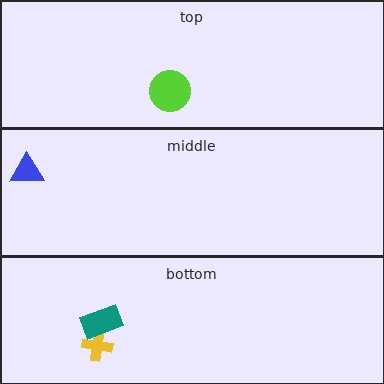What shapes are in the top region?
The lime circle.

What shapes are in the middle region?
The blue triangle.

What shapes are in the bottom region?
The yellow cross, the teal rectangle.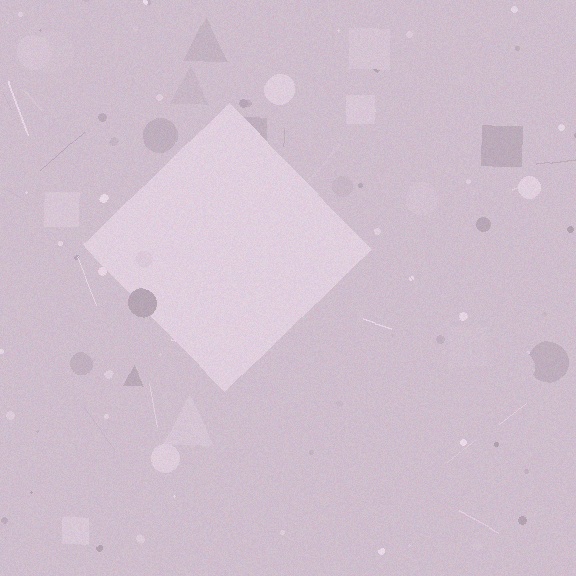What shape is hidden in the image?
A diamond is hidden in the image.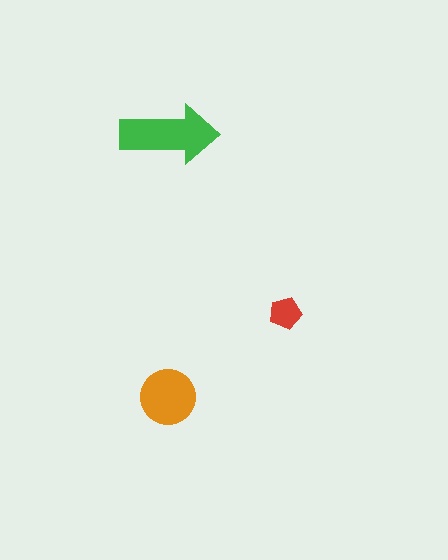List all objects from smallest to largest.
The red pentagon, the orange circle, the green arrow.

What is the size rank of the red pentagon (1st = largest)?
3rd.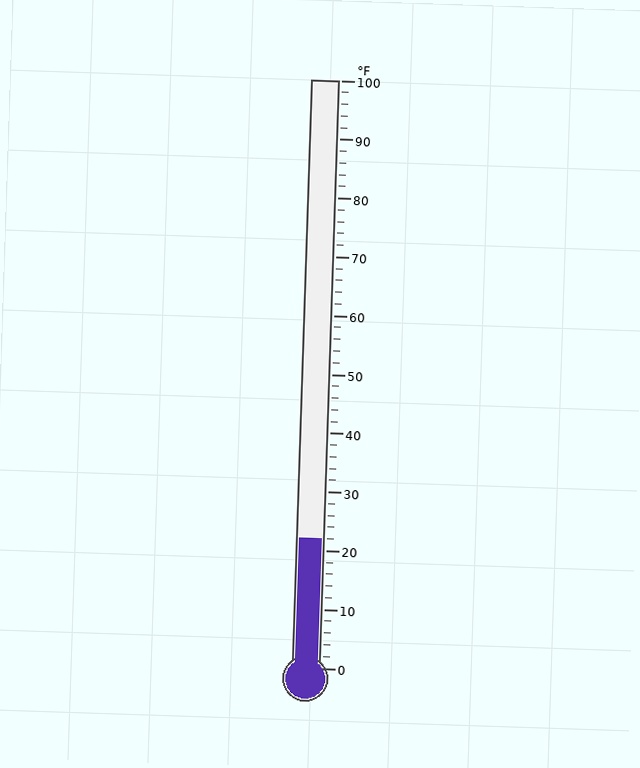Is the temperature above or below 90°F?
The temperature is below 90°F.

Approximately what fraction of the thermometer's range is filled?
The thermometer is filled to approximately 20% of its range.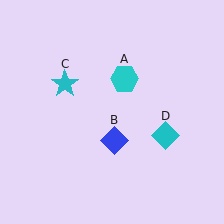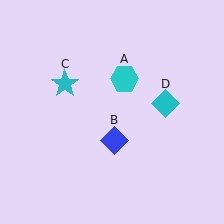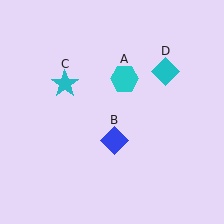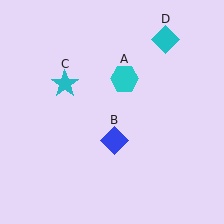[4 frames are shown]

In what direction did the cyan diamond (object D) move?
The cyan diamond (object D) moved up.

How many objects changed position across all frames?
1 object changed position: cyan diamond (object D).